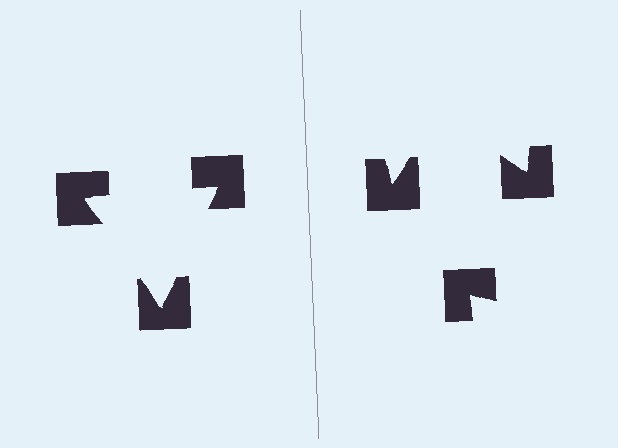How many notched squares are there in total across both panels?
6 — 3 on each side.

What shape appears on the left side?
An illusory triangle.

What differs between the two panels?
The notched squares are positioned identically on both sides; only the wedge orientations differ. On the left they align to a triangle; on the right they are misaligned.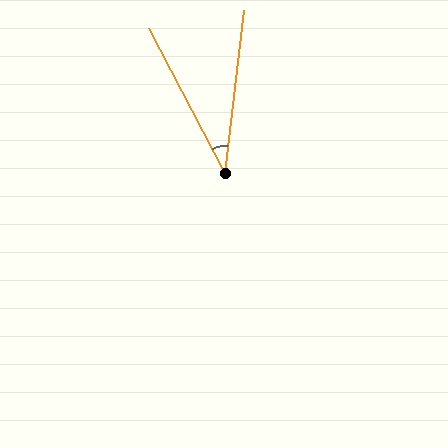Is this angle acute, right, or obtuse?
It is acute.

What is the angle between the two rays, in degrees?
Approximately 34 degrees.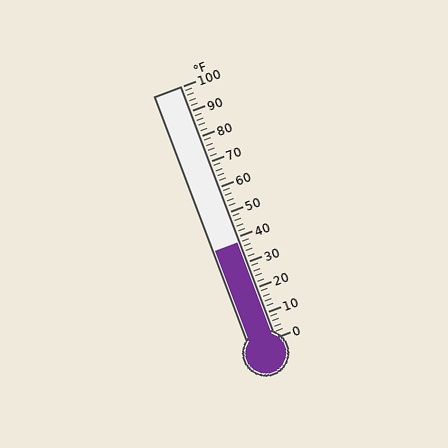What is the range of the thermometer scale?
The thermometer scale ranges from 0°F to 100°F.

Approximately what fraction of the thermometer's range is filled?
The thermometer is filled to approximately 40% of its range.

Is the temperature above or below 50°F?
The temperature is below 50°F.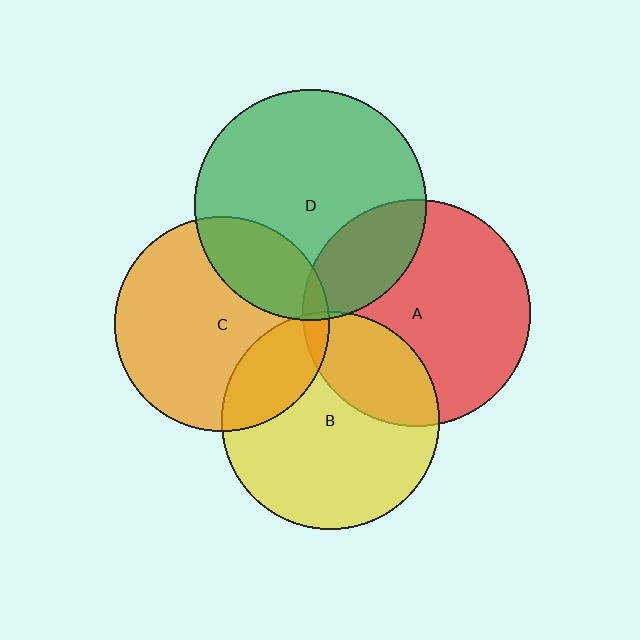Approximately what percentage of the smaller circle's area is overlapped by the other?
Approximately 30%.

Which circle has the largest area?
Circle D (green).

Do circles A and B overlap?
Yes.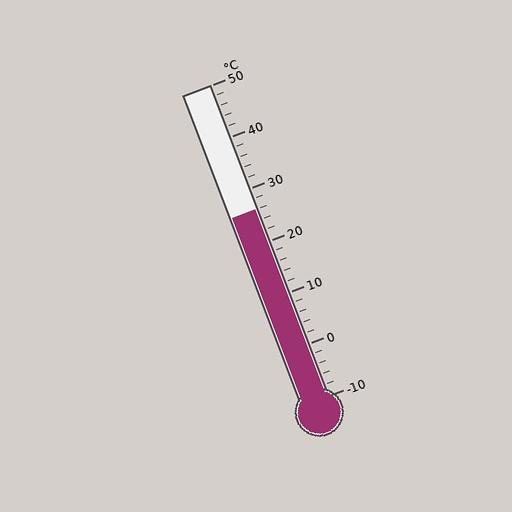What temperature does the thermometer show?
The thermometer shows approximately 26°C.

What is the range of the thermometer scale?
The thermometer scale ranges from -10°C to 50°C.